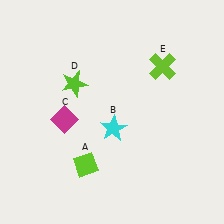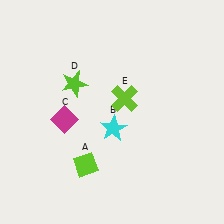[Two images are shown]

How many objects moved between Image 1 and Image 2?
1 object moved between the two images.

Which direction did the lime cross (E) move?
The lime cross (E) moved left.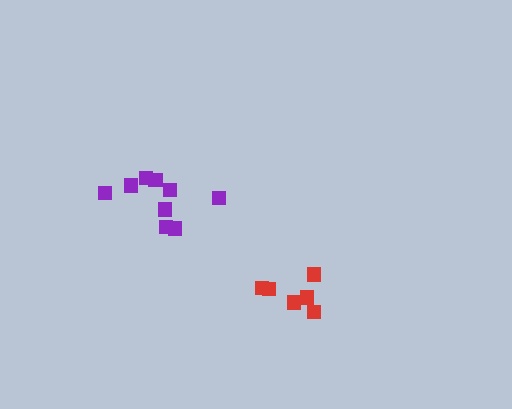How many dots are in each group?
Group 1: 6 dots, Group 2: 9 dots (15 total).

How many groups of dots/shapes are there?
There are 2 groups.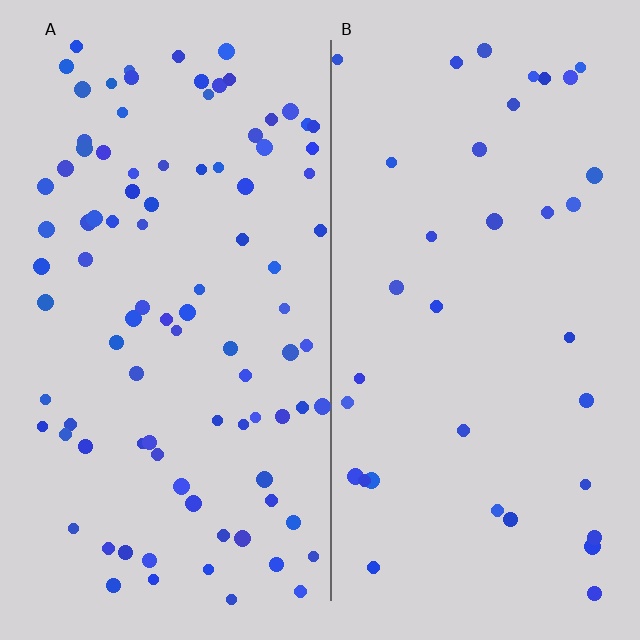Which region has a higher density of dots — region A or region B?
A (the left).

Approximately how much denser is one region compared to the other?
Approximately 2.6× — region A over region B.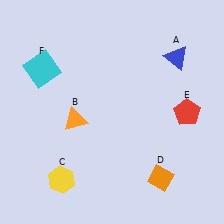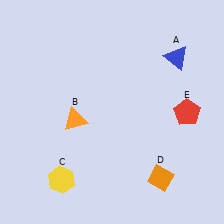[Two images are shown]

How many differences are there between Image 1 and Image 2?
There is 1 difference between the two images.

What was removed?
The cyan square (F) was removed in Image 2.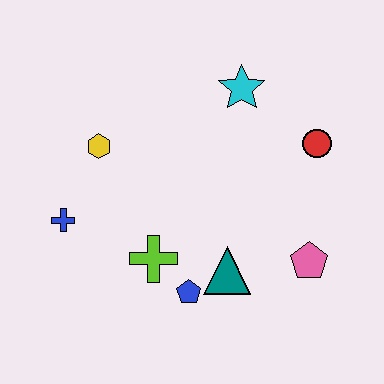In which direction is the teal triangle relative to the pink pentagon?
The teal triangle is to the left of the pink pentagon.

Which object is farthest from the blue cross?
The red circle is farthest from the blue cross.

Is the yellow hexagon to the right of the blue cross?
Yes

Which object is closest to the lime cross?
The blue pentagon is closest to the lime cross.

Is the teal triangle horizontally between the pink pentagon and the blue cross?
Yes